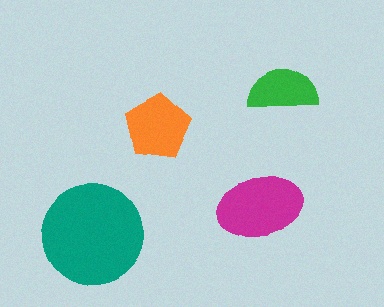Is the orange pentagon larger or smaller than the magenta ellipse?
Smaller.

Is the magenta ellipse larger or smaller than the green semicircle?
Larger.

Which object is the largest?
The teal circle.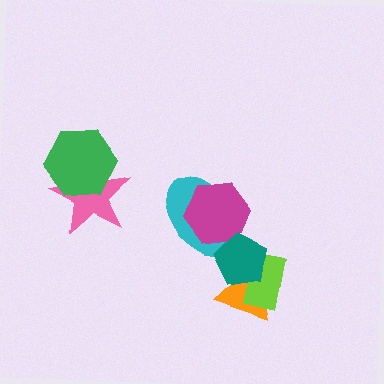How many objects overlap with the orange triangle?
2 objects overlap with the orange triangle.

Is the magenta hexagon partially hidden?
Yes, it is partially covered by another shape.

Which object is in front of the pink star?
The green hexagon is in front of the pink star.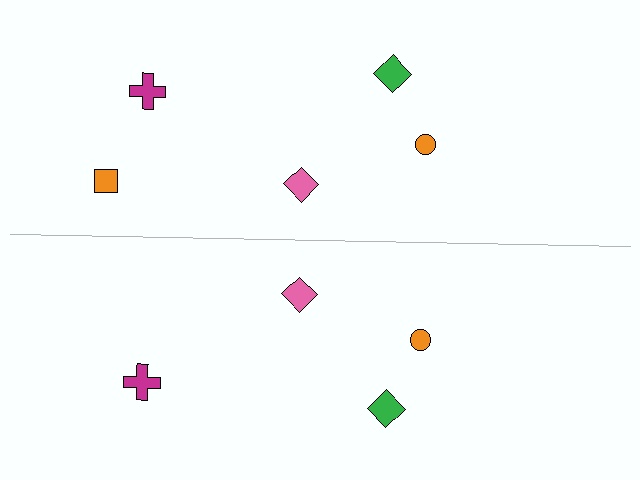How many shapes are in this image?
There are 9 shapes in this image.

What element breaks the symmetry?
A orange square is missing from the bottom side.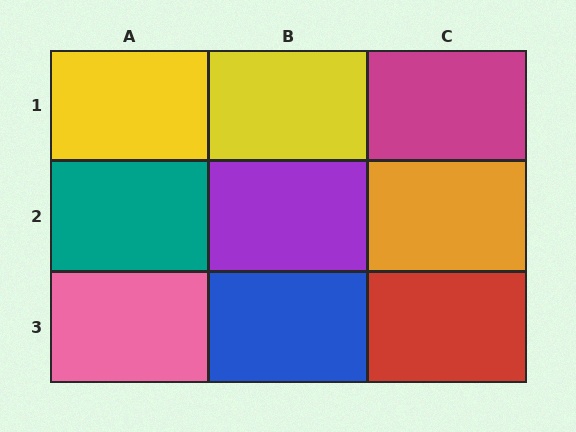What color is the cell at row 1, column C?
Magenta.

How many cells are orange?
1 cell is orange.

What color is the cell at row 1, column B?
Yellow.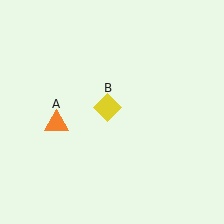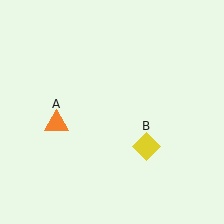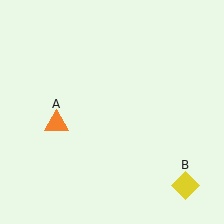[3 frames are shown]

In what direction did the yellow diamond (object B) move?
The yellow diamond (object B) moved down and to the right.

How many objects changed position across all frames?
1 object changed position: yellow diamond (object B).